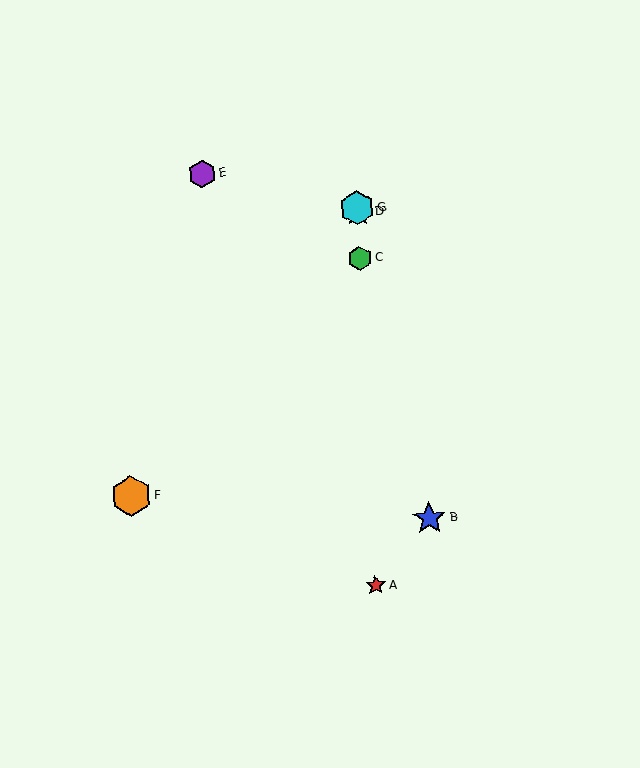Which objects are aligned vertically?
Objects A, C, D, G are aligned vertically.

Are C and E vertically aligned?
No, C is at x≈360 and E is at x≈202.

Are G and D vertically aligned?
Yes, both are at x≈357.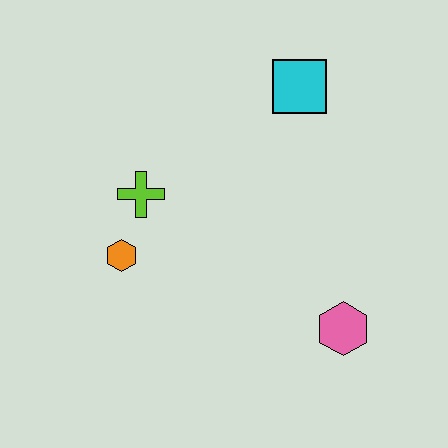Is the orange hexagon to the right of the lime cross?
No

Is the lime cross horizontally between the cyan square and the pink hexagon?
No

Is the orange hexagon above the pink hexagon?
Yes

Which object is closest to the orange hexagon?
The lime cross is closest to the orange hexagon.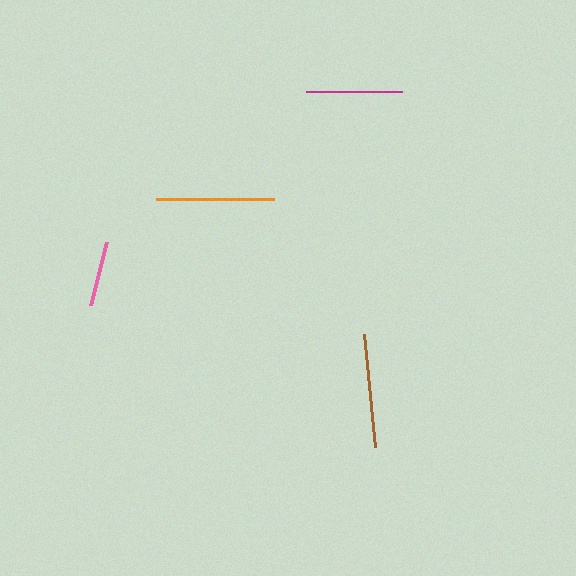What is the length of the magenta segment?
The magenta segment is approximately 95 pixels long.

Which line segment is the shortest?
The pink line is the shortest at approximately 64 pixels.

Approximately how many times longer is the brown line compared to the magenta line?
The brown line is approximately 1.2 times the length of the magenta line.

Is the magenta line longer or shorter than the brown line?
The brown line is longer than the magenta line.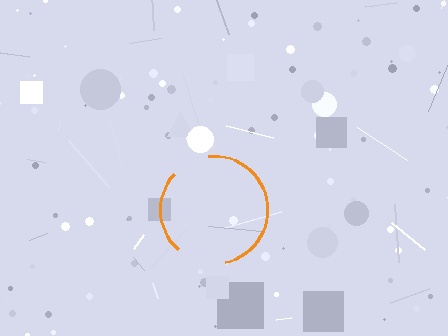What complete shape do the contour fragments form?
The contour fragments form a circle.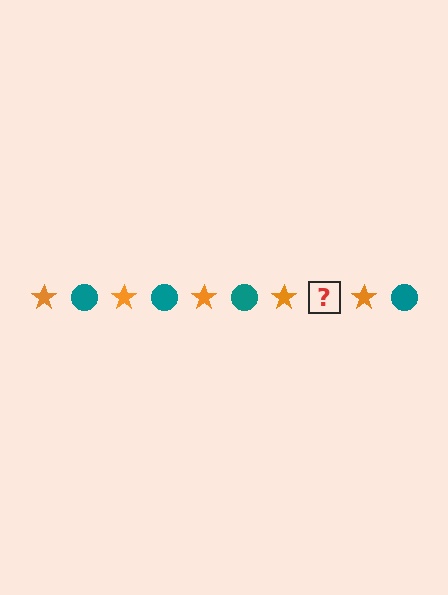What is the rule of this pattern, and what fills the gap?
The rule is that the pattern alternates between orange star and teal circle. The gap should be filled with a teal circle.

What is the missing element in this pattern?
The missing element is a teal circle.